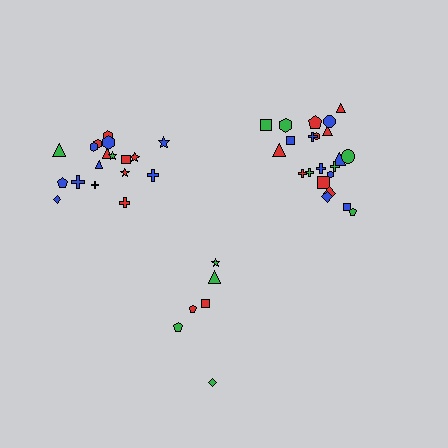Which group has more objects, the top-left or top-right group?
The top-right group.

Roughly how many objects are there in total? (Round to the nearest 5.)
Roughly 45 objects in total.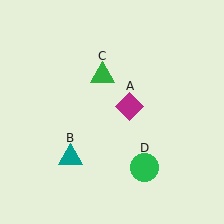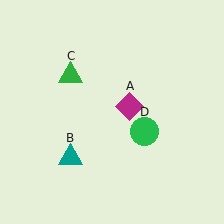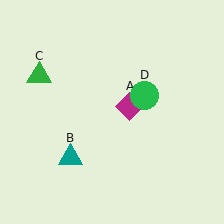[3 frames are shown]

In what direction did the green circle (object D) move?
The green circle (object D) moved up.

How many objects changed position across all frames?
2 objects changed position: green triangle (object C), green circle (object D).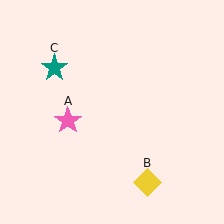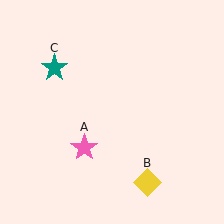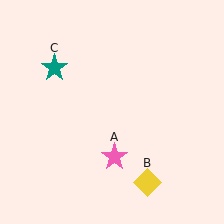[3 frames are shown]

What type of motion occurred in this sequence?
The pink star (object A) rotated counterclockwise around the center of the scene.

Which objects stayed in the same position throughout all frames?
Yellow diamond (object B) and teal star (object C) remained stationary.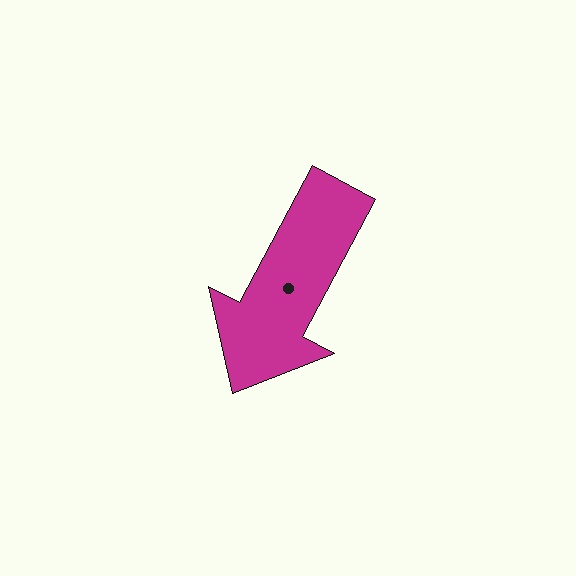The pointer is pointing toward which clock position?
Roughly 7 o'clock.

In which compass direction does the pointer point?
Southwest.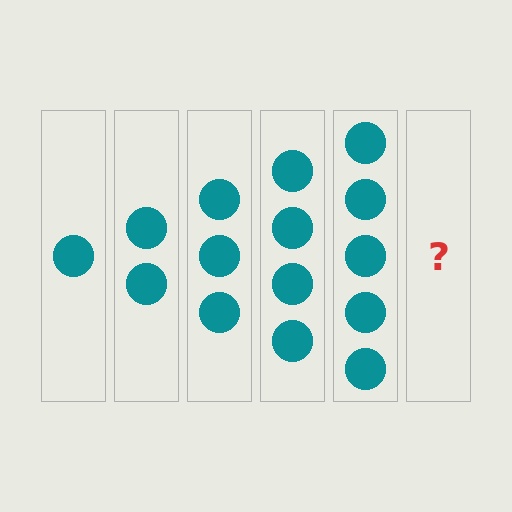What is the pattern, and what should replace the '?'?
The pattern is that each step adds one more circle. The '?' should be 6 circles.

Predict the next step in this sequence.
The next step is 6 circles.